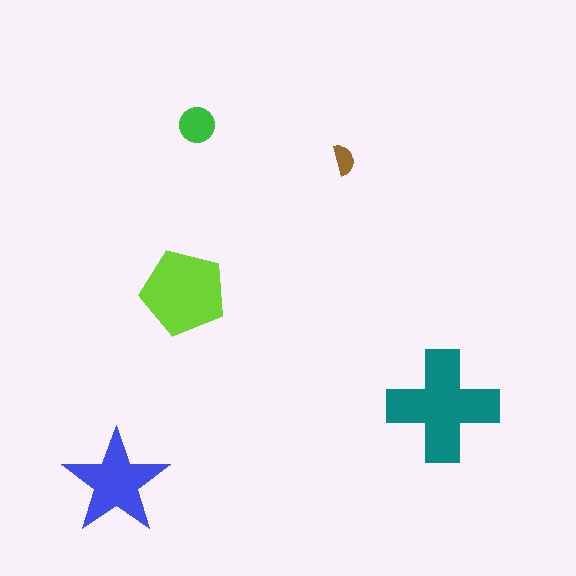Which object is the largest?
The teal cross.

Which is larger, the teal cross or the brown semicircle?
The teal cross.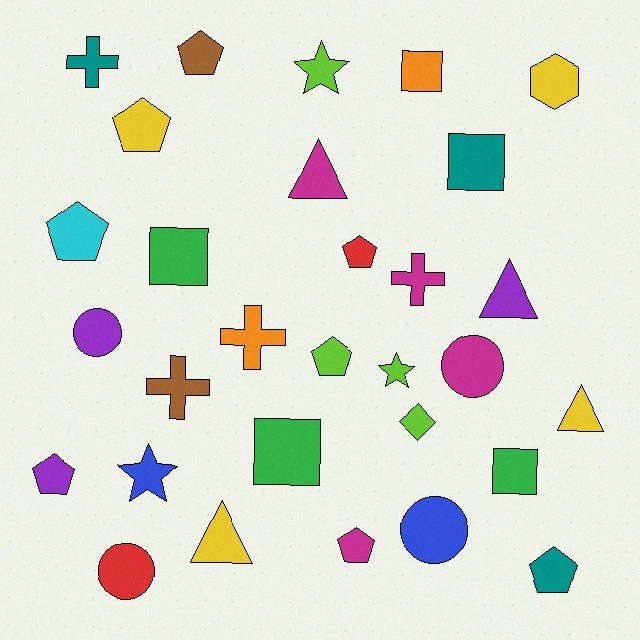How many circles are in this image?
There are 4 circles.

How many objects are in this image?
There are 30 objects.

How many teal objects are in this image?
There are 3 teal objects.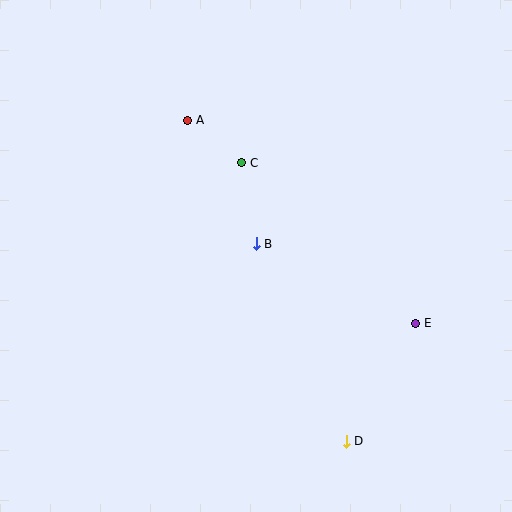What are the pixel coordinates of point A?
Point A is at (188, 120).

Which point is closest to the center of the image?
Point B at (256, 244) is closest to the center.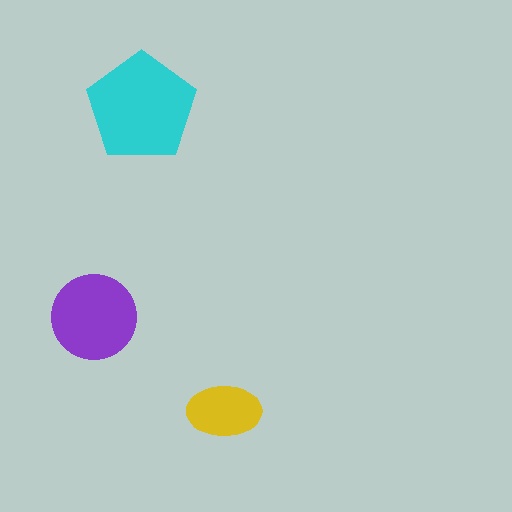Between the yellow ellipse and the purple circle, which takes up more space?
The purple circle.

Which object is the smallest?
The yellow ellipse.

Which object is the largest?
The cyan pentagon.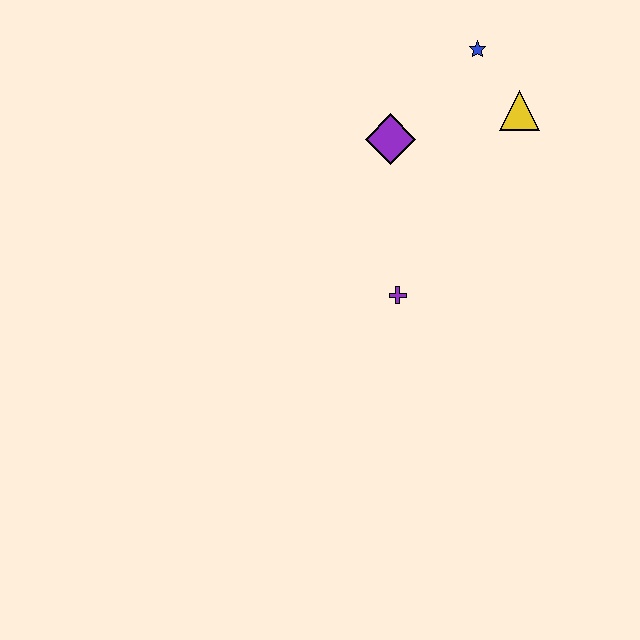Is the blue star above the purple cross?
Yes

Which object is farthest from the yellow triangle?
The purple cross is farthest from the yellow triangle.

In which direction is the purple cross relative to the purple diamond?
The purple cross is below the purple diamond.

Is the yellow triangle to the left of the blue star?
No